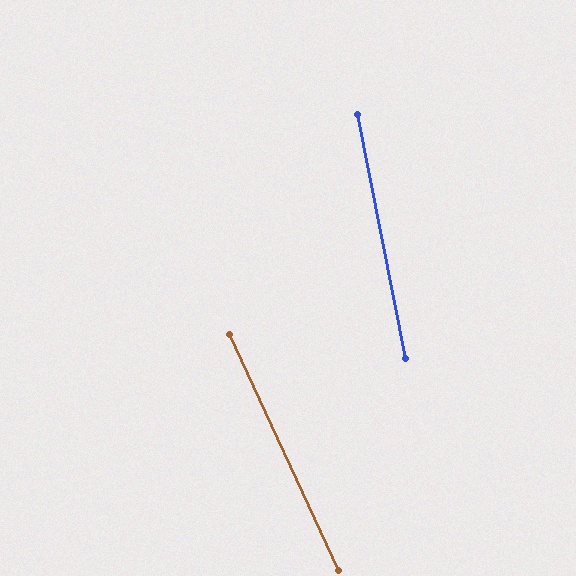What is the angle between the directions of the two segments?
Approximately 14 degrees.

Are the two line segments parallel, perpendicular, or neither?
Neither parallel nor perpendicular — they differ by about 14°.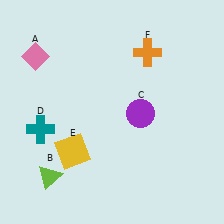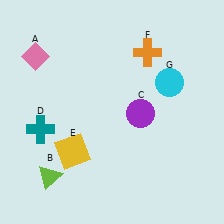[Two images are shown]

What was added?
A cyan circle (G) was added in Image 2.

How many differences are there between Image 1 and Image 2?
There is 1 difference between the two images.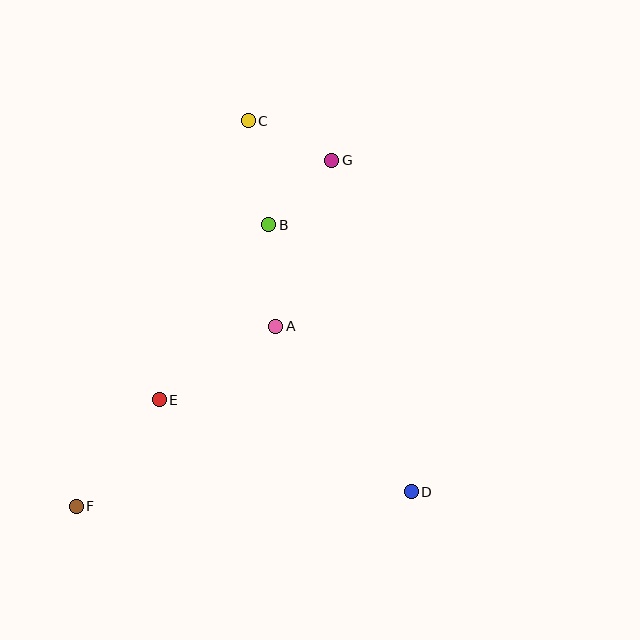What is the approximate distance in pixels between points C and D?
The distance between C and D is approximately 405 pixels.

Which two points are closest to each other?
Points B and G are closest to each other.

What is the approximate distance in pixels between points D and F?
The distance between D and F is approximately 335 pixels.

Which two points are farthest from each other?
Points F and G are farthest from each other.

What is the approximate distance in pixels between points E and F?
The distance between E and F is approximately 135 pixels.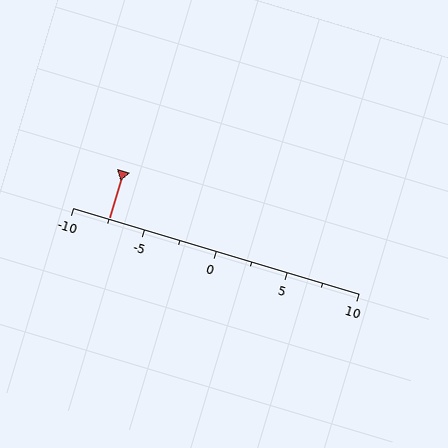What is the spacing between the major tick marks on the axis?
The major ticks are spaced 5 apart.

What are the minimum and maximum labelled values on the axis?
The axis runs from -10 to 10.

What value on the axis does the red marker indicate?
The marker indicates approximately -7.5.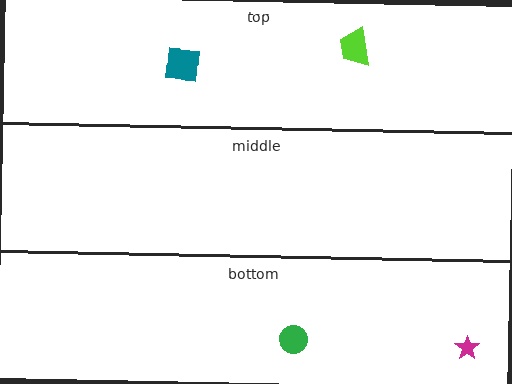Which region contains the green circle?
The bottom region.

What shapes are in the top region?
The teal square, the lime trapezoid.